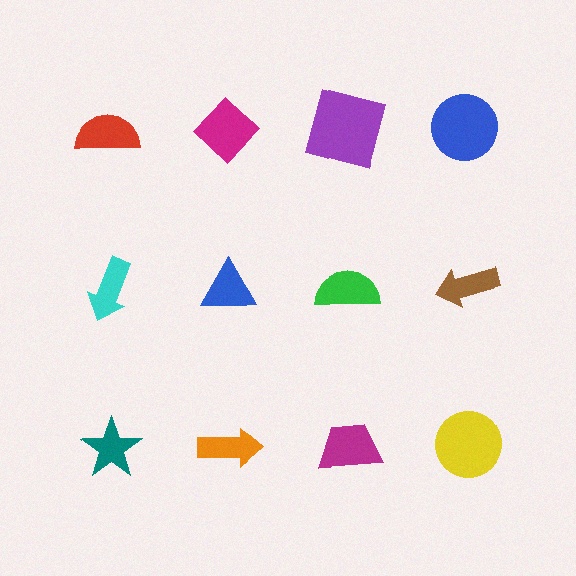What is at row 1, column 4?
A blue circle.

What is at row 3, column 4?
A yellow circle.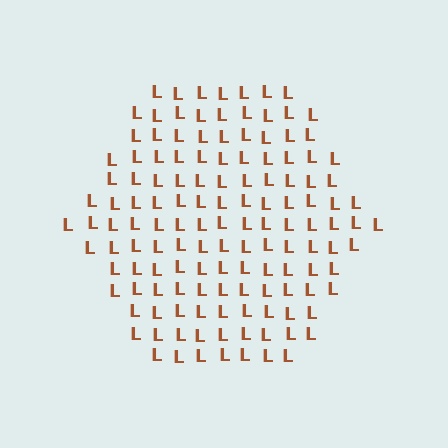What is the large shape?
The large shape is a hexagon.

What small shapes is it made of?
It is made of small letter L's.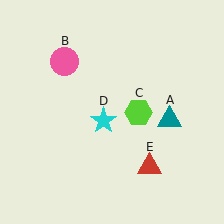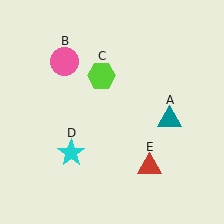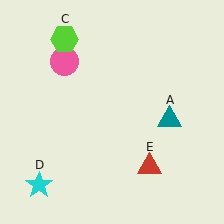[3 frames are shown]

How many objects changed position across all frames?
2 objects changed position: lime hexagon (object C), cyan star (object D).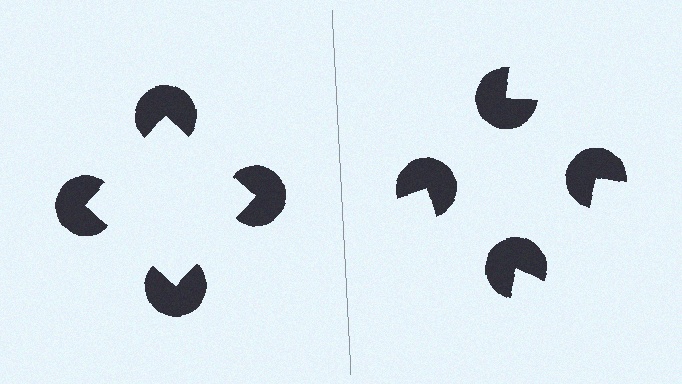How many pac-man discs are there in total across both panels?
8 — 4 on each side.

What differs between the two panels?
The pac-man discs are positioned identically on both sides; only the wedge orientations differ. On the left they align to a square; on the right they are misaligned.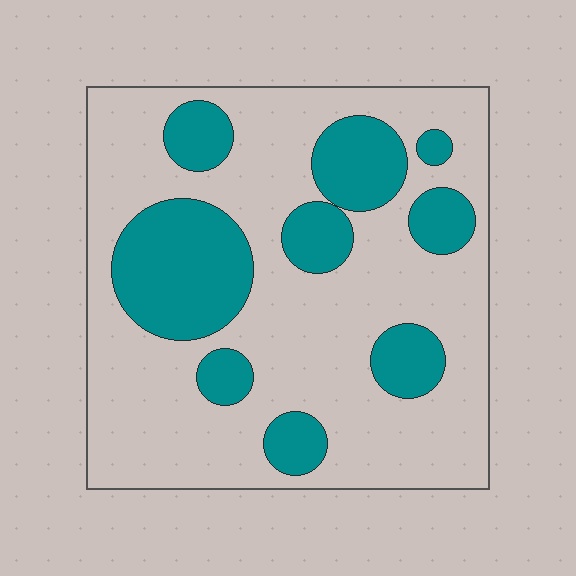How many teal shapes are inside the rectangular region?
9.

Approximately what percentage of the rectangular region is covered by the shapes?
Approximately 30%.